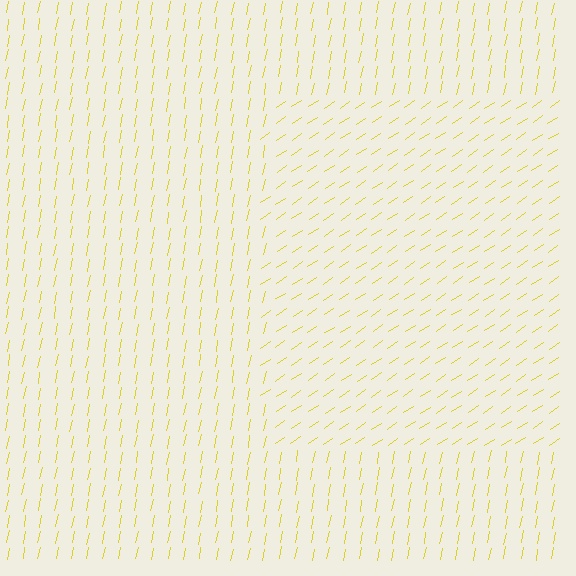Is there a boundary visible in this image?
Yes, there is a texture boundary formed by a change in line orientation.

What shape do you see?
I see a rectangle.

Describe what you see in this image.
The image is filled with small yellow line segments. A rectangle region in the image has lines oriented differently from the surrounding lines, creating a visible texture boundary.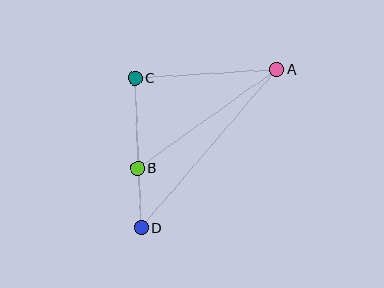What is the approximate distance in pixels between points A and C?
The distance between A and C is approximately 142 pixels.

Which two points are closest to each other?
Points B and D are closest to each other.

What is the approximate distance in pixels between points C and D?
The distance between C and D is approximately 150 pixels.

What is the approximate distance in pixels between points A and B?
The distance between A and B is approximately 170 pixels.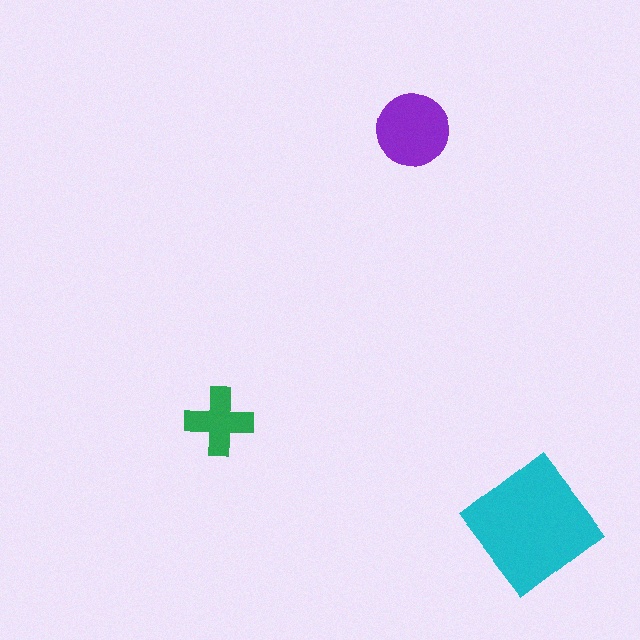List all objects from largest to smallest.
The cyan diamond, the purple circle, the green cross.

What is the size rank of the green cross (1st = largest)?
3rd.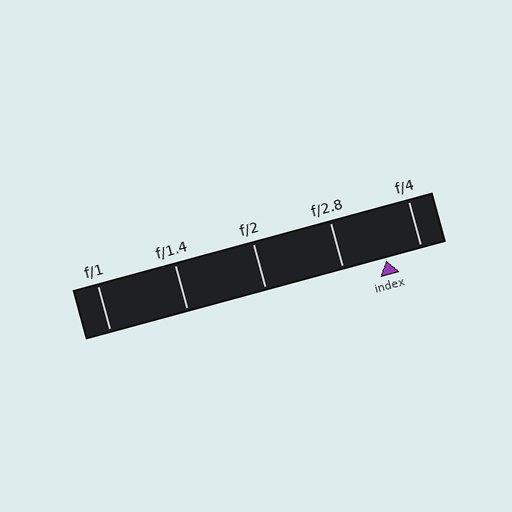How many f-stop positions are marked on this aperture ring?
There are 5 f-stop positions marked.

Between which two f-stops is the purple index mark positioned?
The index mark is between f/2.8 and f/4.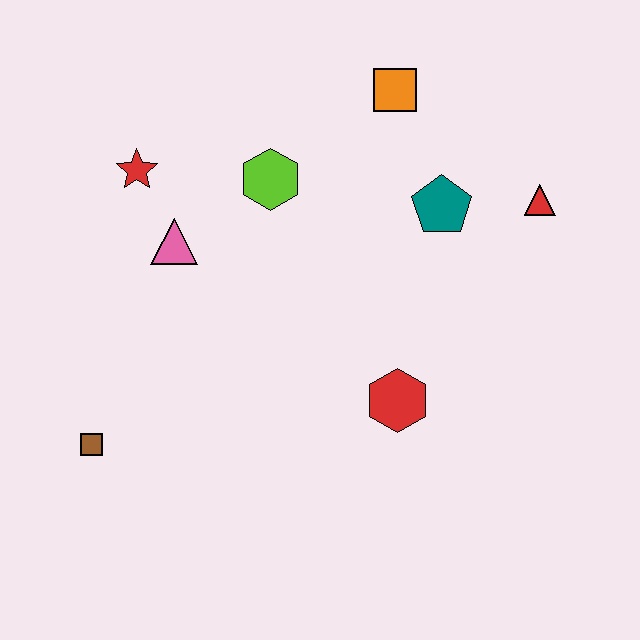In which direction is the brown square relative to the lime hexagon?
The brown square is below the lime hexagon.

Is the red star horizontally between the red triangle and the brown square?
Yes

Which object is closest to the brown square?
The pink triangle is closest to the brown square.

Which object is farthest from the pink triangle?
The red triangle is farthest from the pink triangle.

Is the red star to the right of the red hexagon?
No